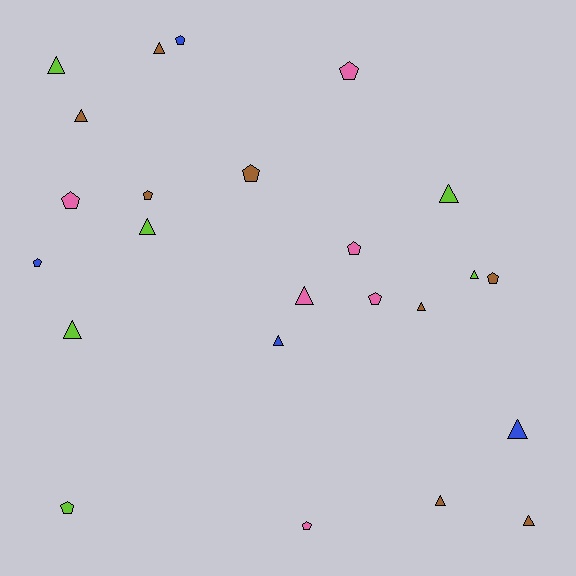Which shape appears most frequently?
Triangle, with 13 objects.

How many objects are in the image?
There are 24 objects.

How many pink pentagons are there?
There are 5 pink pentagons.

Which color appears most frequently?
Brown, with 8 objects.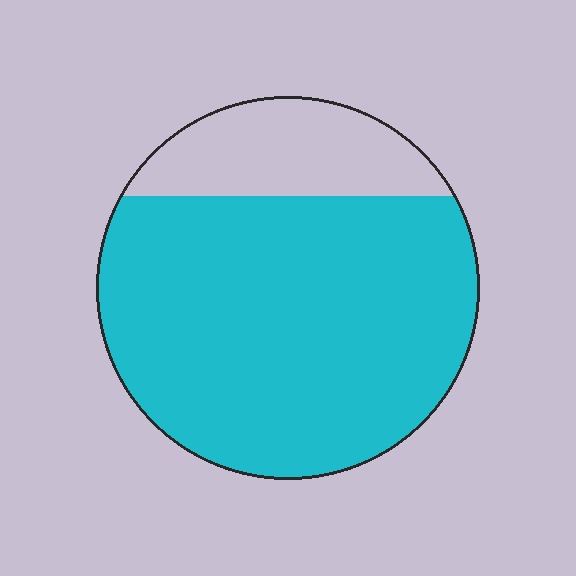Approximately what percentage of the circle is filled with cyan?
Approximately 80%.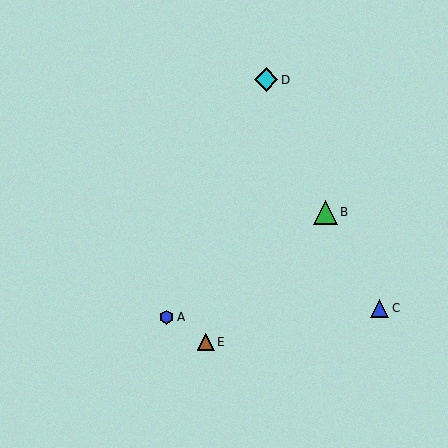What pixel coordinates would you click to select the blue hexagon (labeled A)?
Click at (166, 317) to select the blue hexagon A.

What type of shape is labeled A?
Shape A is a blue hexagon.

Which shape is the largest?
The green triangle (labeled B) is the largest.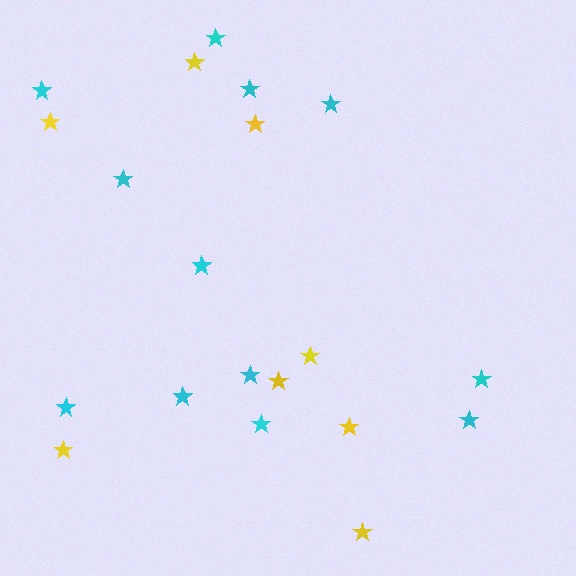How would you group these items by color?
There are 2 groups: one group of cyan stars (12) and one group of yellow stars (8).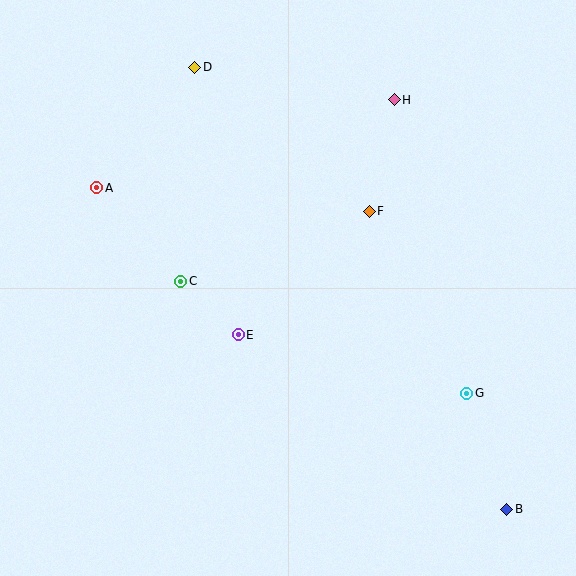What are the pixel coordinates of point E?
Point E is at (238, 335).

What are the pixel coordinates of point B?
Point B is at (507, 509).